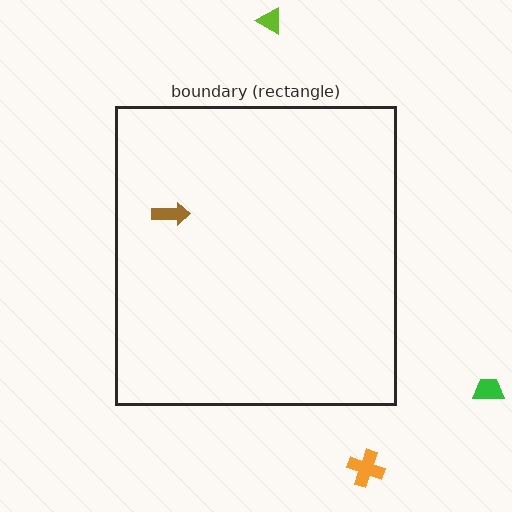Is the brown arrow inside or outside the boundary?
Inside.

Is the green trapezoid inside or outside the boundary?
Outside.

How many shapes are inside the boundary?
1 inside, 3 outside.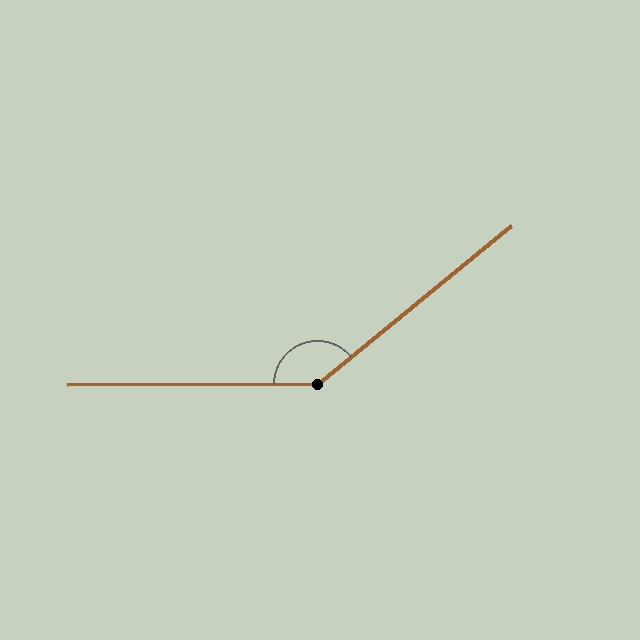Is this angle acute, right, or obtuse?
It is obtuse.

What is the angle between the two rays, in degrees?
Approximately 141 degrees.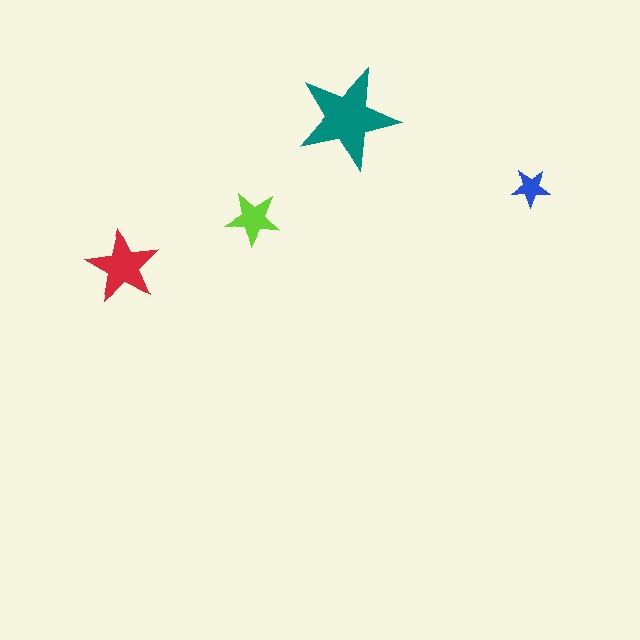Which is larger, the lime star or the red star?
The red one.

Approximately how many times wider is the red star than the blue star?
About 2 times wider.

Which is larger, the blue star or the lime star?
The lime one.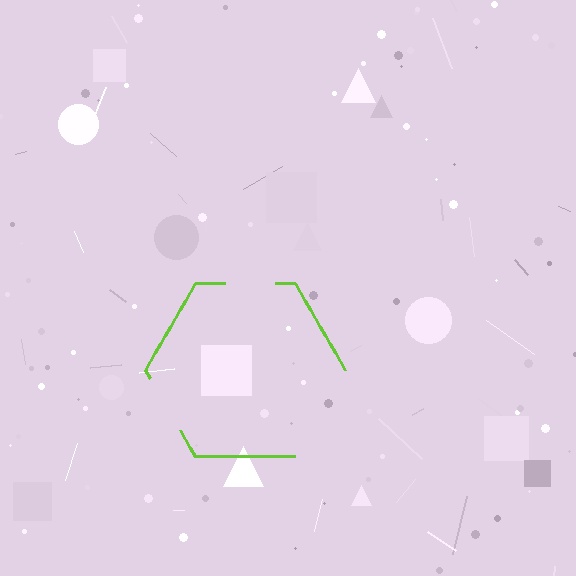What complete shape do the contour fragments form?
The contour fragments form a hexagon.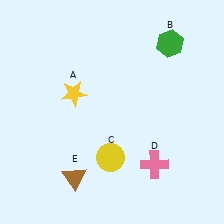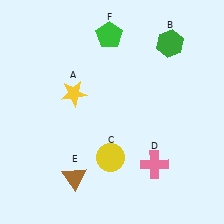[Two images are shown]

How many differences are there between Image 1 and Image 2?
There is 1 difference between the two images.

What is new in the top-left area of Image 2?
A green pentagon (F) was added in the top-left area of Image 2.